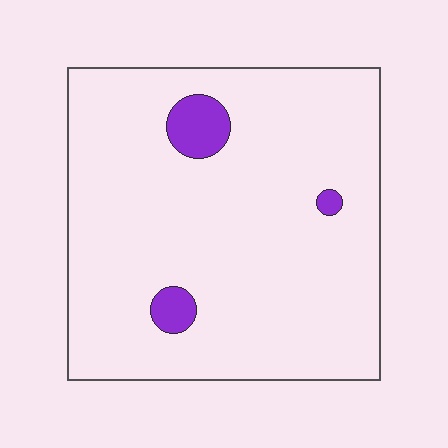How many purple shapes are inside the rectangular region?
3.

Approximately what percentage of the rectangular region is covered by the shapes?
Approximately 5%.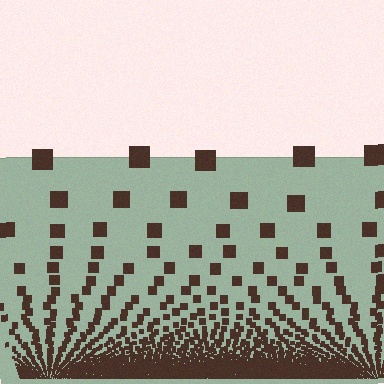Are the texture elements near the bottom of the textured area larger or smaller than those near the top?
Smaller. The gradient is inverted — elements near the bottom are smaller and denser.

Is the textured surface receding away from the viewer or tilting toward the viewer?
The surface appears to tilt toward the viewer. Texture elements get larger and sparser toward the top.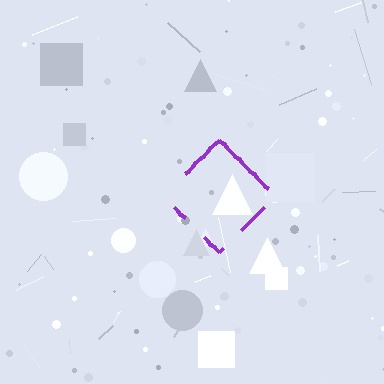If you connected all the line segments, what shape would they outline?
They would outline a diamond.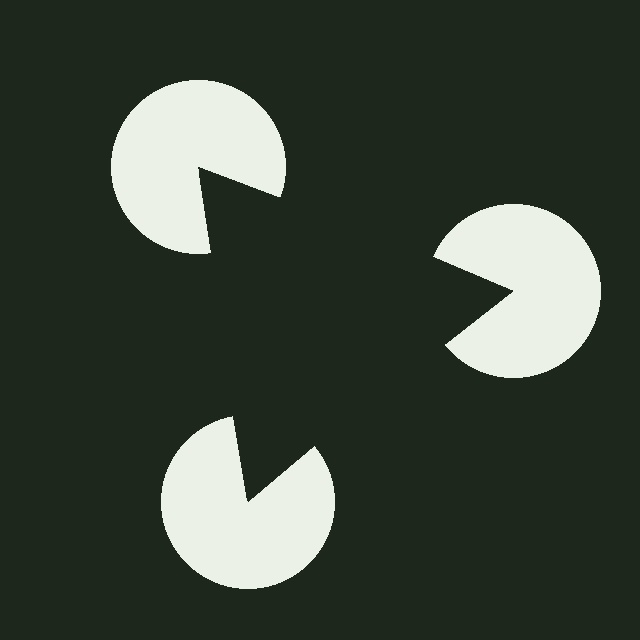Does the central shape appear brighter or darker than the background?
It typically appears slightly darker than the background, even though no actual brightness change is drawn.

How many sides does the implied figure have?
3 sides.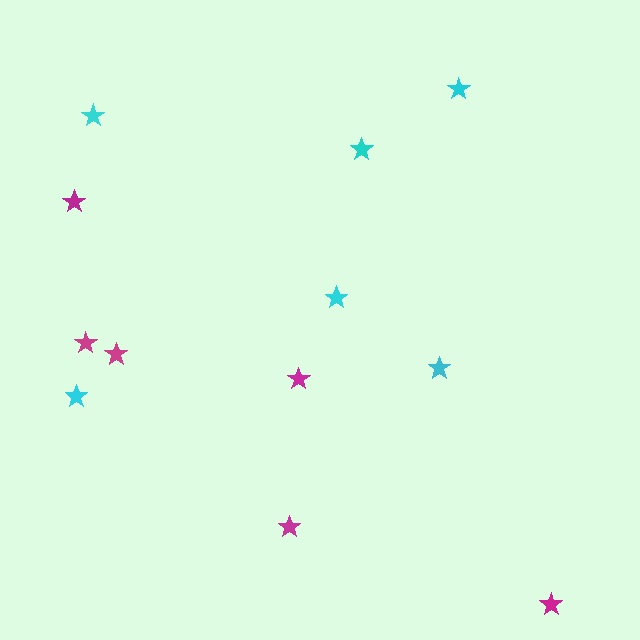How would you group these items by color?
There are 2 groups: one group of magenta stars (6) and one group of cyan stars (6).